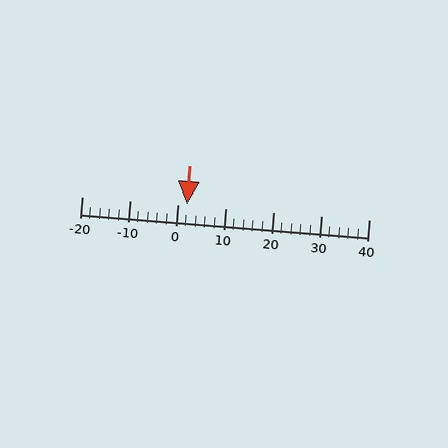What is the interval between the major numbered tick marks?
The major tick marks are spaced 10 units apart.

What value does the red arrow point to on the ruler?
The red arrow points to approximately 2.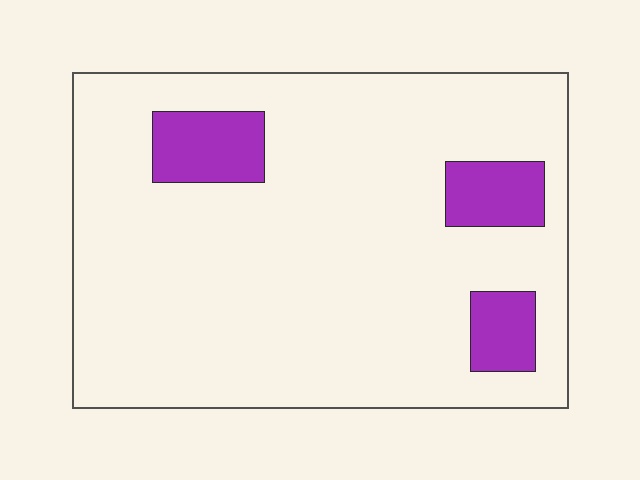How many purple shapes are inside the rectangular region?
3.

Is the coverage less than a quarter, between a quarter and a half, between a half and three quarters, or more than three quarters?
Less than a quarter.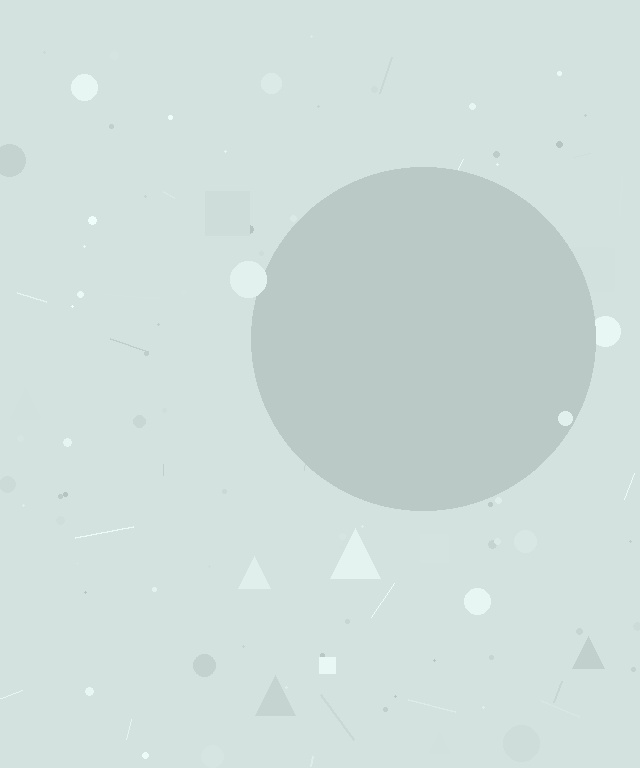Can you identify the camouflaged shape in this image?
The camouflaged shape is a circle.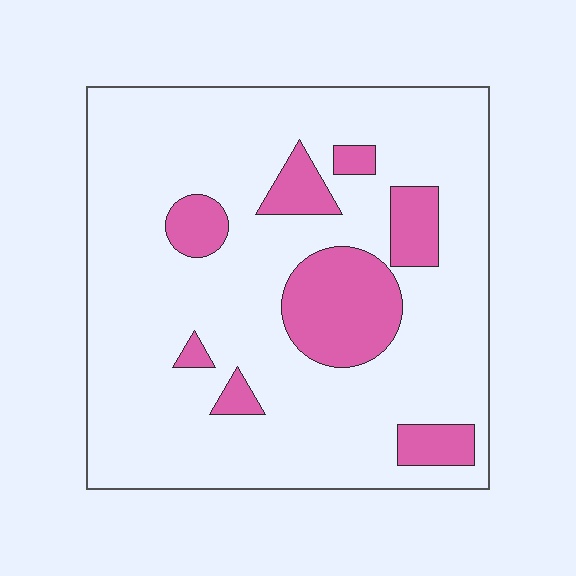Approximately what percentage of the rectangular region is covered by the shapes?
Approximately 20%.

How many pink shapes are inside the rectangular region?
8.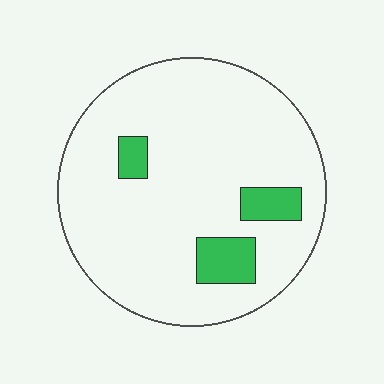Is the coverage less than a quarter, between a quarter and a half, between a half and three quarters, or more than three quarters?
Less than a quarter.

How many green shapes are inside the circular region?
3.